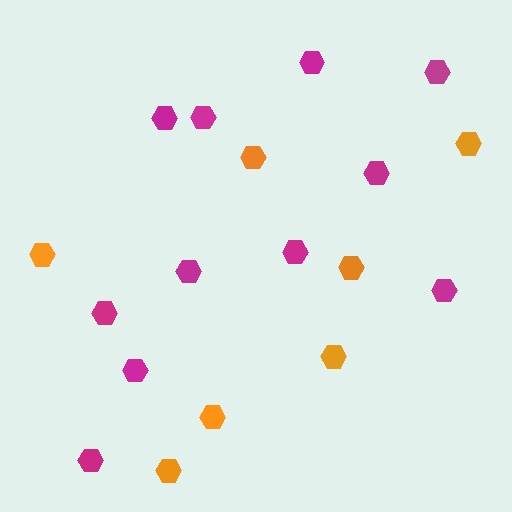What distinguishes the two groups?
There are 2 groups: one group of magenta hexagons (11) and one group of orange hexagons (7).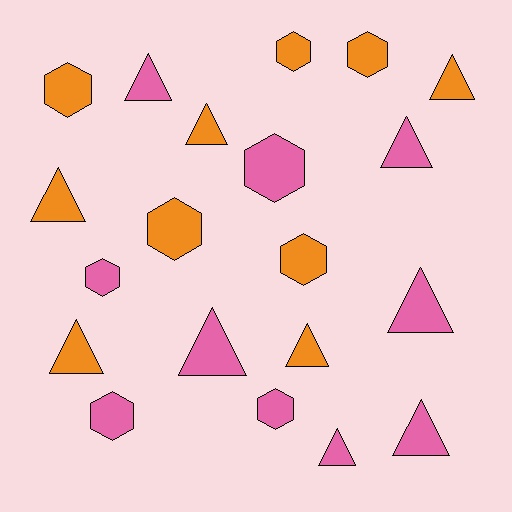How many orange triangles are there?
There are 5 orange triangles.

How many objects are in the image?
There are 20 objects.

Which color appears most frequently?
Orange, with 10 objects.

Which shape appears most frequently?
Triangle, with 11 objects.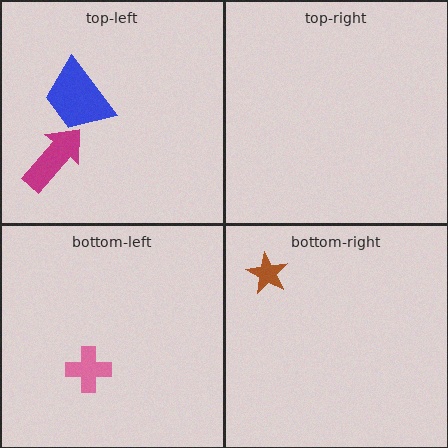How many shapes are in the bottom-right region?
1.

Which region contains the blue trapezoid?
The top-left region.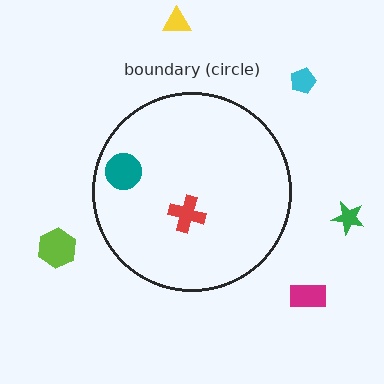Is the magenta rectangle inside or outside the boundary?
Outside.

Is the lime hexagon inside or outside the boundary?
Outside.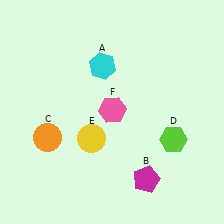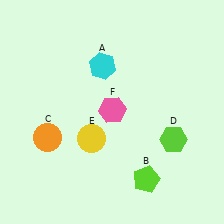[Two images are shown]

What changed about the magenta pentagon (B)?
In Image 1, B is magenta. In Image 2, it changed to lime.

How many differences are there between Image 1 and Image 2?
There is 1 difference between the two images.